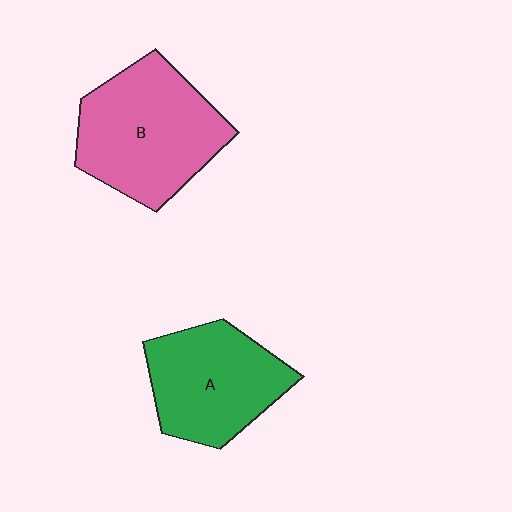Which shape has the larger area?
Shape B (pink).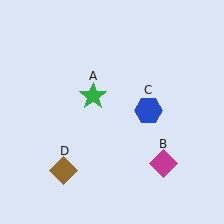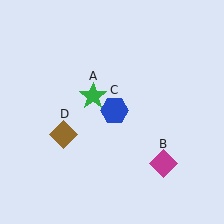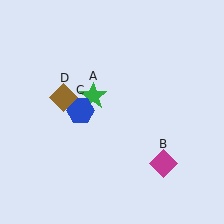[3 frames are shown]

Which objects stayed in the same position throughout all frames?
Green star (object A) and magenta diamond (object B) remained stationary.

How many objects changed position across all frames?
2 objects changed position: blue hexagon (object C), brown diamond (object D).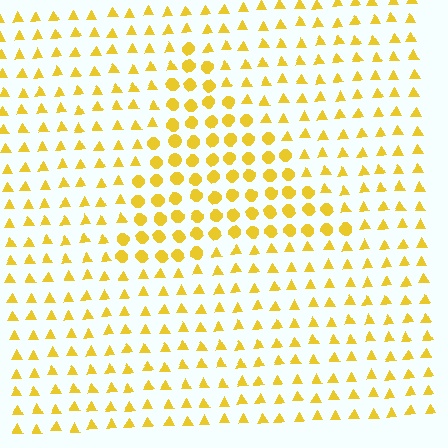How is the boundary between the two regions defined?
The boundary is defined by a change in element shape: circles inside vs. triangles outside. All elements share the same color and spacing.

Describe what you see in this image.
The image is filled with small yellow elements arranged in a uniform grid. A triangle-shaped region contains circles, while the surrounding area contains triangles. The boundary is defined purely by the change in element shape.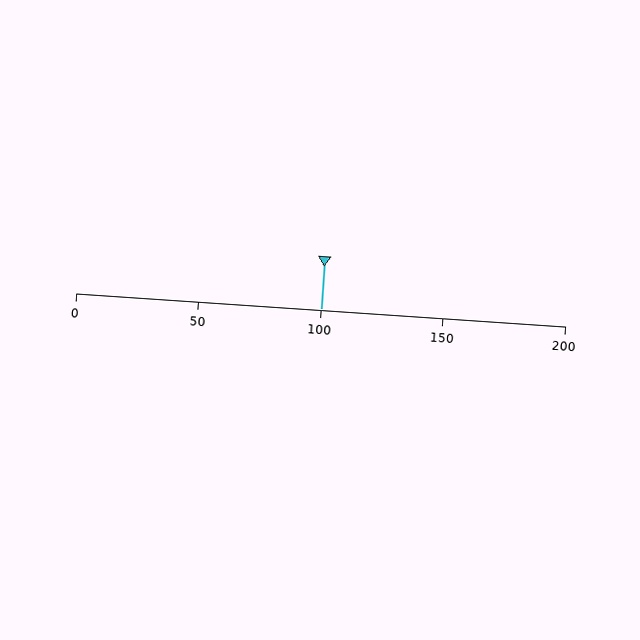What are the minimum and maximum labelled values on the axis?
The axis runs from 0 to 200.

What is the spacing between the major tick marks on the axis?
The major ticks are spaced 50 apart.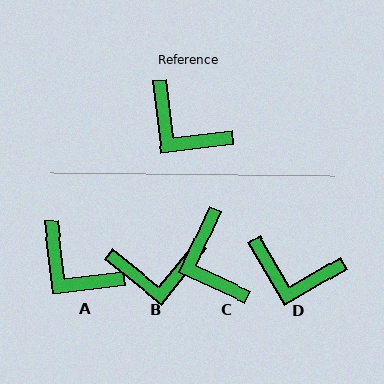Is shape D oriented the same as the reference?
No, it is off by about 23 degrees.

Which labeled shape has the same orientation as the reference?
A.